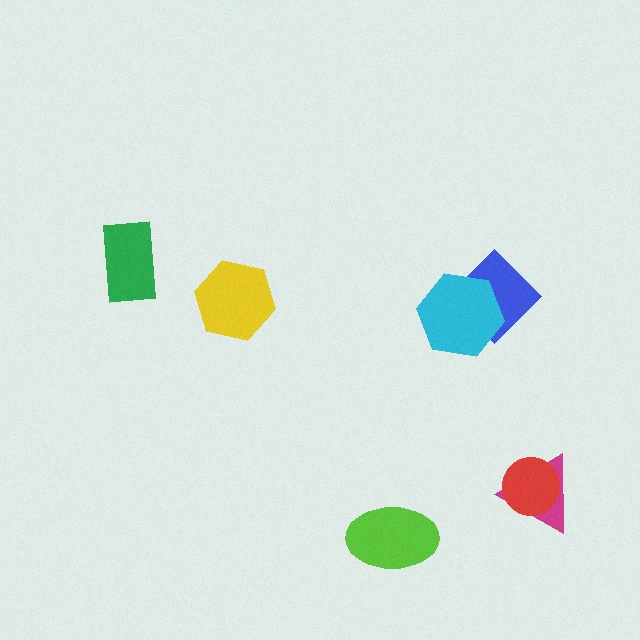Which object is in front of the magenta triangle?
The red circle is in front of the magenta triangle.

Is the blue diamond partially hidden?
Yes, it is partially covered by another shape.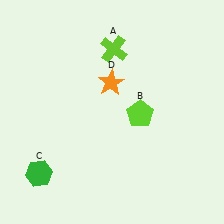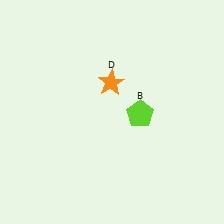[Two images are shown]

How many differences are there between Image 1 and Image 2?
There are 2 differences between the two images.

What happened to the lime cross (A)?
The lime cross (A) was removed in Image 2. It was in the top-right area of Image 1.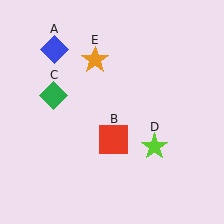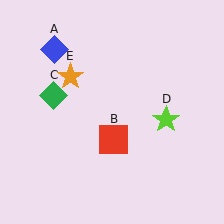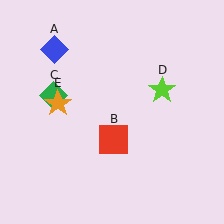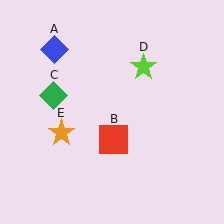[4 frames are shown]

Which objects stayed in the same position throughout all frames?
Blue diamond (object A) and red square (object B) and green diamond (object C) remained stationary.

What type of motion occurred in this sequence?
The lime star (object D), orange star (object E) rotated counterclockwise around the center of the scene.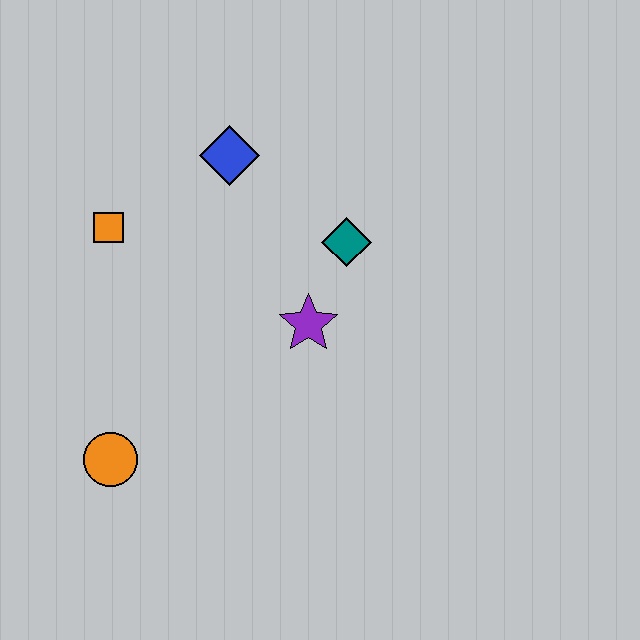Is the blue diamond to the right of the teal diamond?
No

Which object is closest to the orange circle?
The orange square is closest to the orange circle.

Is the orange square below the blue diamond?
Yes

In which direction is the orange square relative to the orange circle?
The orange square is above the orange circle.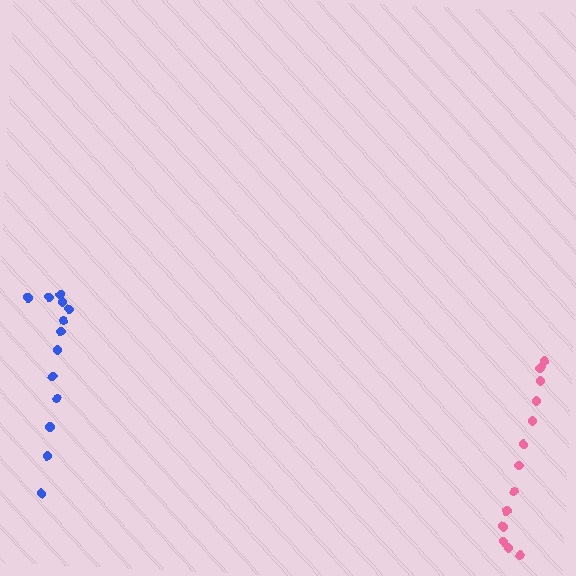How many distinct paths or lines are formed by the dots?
There are 2 distinct paths.